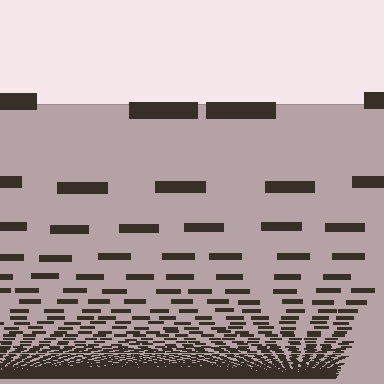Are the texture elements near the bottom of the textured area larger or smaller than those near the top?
Smaller. The gradient is inverted — elements near the bottom are smaller and denser.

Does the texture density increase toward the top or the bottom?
Density increases toward the bottom.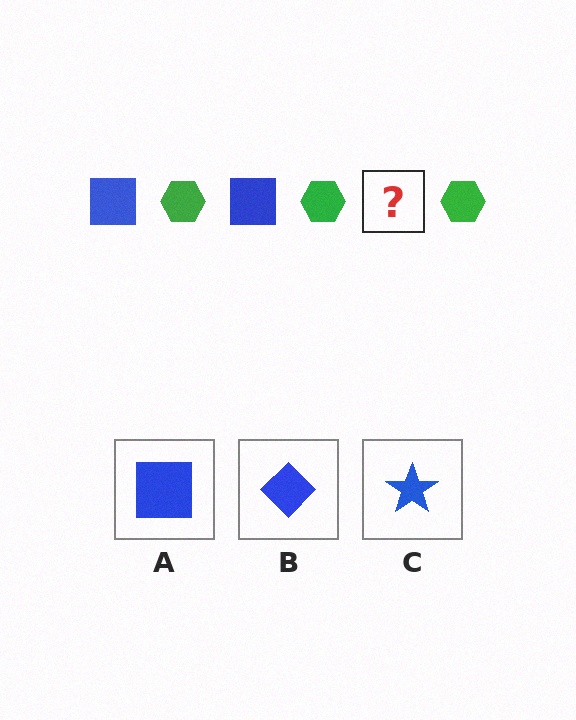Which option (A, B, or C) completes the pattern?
A.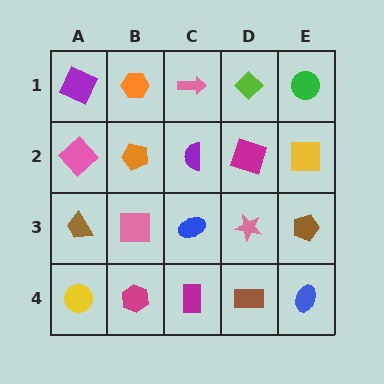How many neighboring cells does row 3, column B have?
4.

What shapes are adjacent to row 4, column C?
A blue ellipse (row 3, column C), a magenta hexagon (row 4, column B), a brown rectangle (row 4, column D).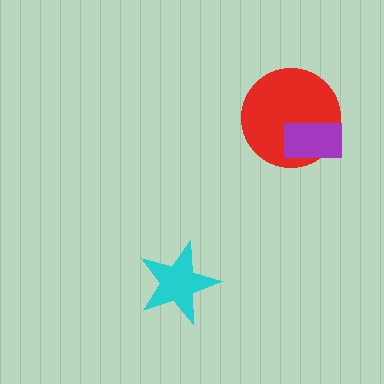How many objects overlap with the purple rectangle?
1 object overlaps with the purple rectangle.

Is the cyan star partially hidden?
No, no other shape covers it.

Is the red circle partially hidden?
Yes, it is partially covered by another shape.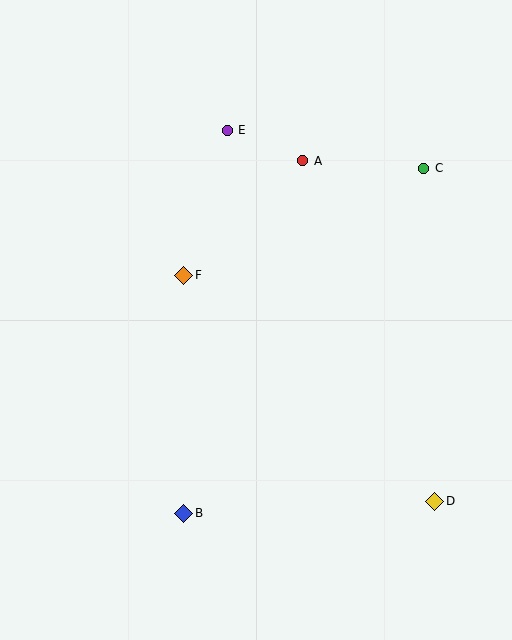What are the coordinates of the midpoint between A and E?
The midpoint between A and E is at (265, 146).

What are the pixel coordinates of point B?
Point B is at (184, 513).